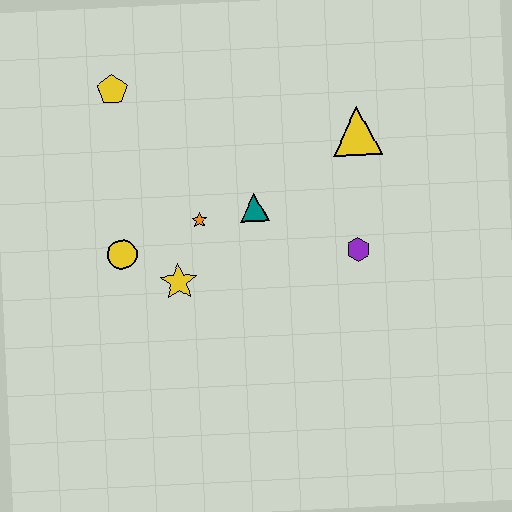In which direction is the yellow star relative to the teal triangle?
The yellow star is to the left of the teal triangle.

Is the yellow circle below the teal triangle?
Yes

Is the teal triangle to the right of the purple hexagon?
No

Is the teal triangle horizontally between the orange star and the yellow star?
No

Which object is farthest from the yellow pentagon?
The purple hexagon is farthest from the yellow pentagon.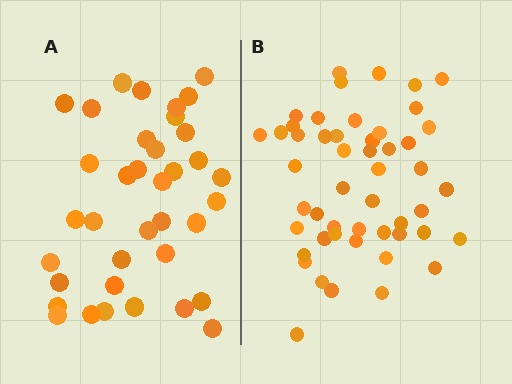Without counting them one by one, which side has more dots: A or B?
Region B (the right region) has more dots.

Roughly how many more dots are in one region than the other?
Region B has approximately 15 more dots than region A.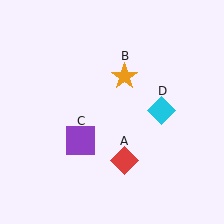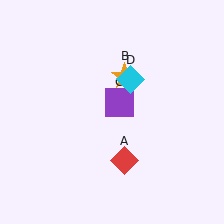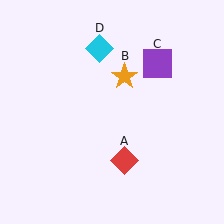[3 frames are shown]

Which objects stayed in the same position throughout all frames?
Red diamond (object A) and orange star (object B) remained stationary.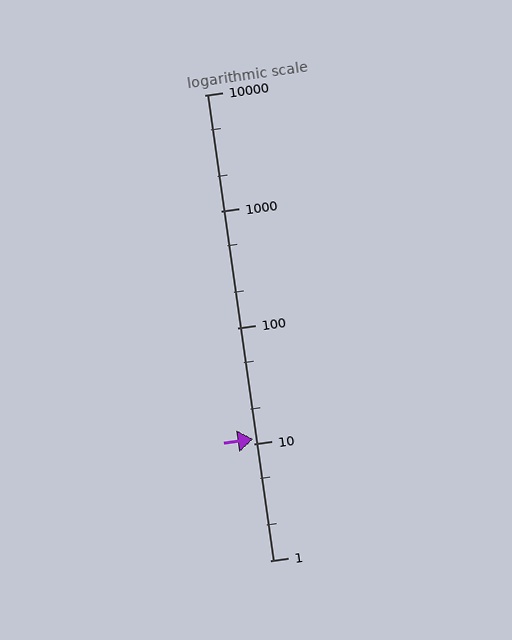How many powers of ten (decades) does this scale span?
The scale spans 4 decades, from 1 to 10000.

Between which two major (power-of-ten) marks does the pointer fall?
The pointer is between 10 and 100.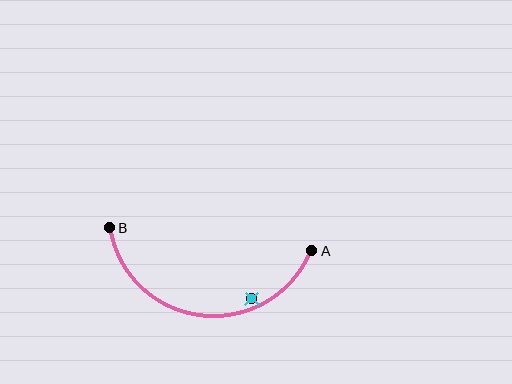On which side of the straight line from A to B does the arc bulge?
The arc bulges below the straight line connecting A and B.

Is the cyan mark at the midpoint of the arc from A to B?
No — the cyan mark does not lie on the arc at all. It sits slightly inside the curve.